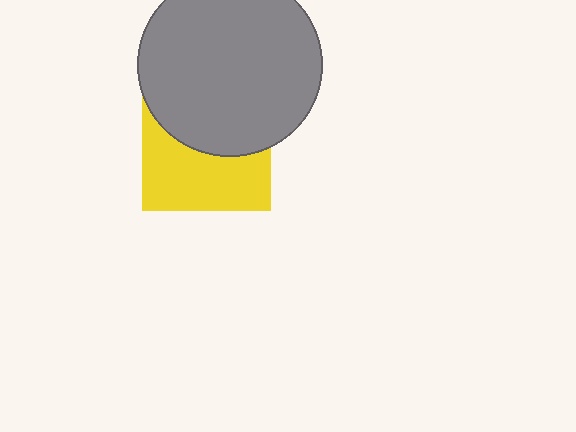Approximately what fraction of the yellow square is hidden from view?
Roughly 48% of the yellow square is hidden behind the gray circle.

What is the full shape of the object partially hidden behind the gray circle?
The partially hidden object is a yellow square.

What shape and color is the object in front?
The object in front is a gray circle.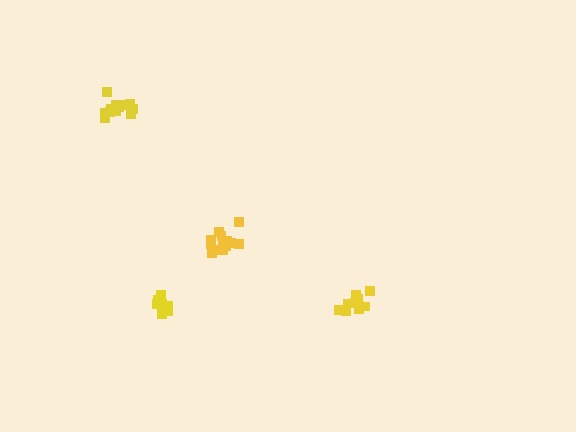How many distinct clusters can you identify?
There are 4 distinct clusters.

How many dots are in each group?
Group 1: 10 dots, Group 2: 11 dots, Group 3: 13 dots, Group 4: 14 dots (48 total).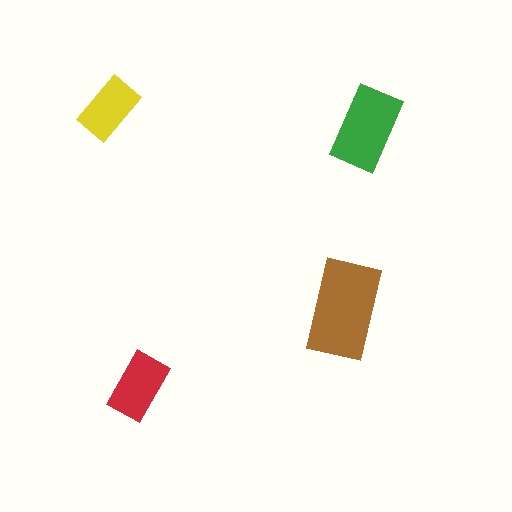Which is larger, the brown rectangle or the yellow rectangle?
The brown one.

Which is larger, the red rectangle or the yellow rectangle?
The red one.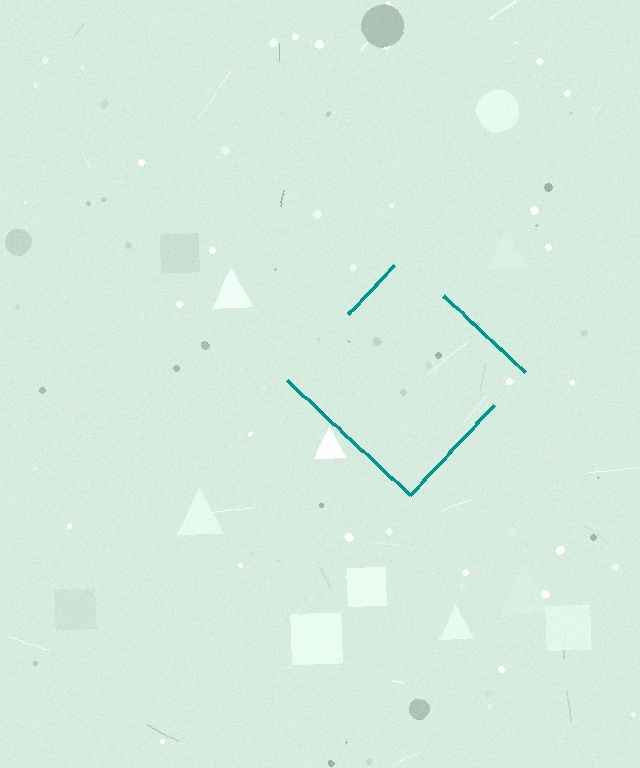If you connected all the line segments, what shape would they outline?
They would outline a diamond.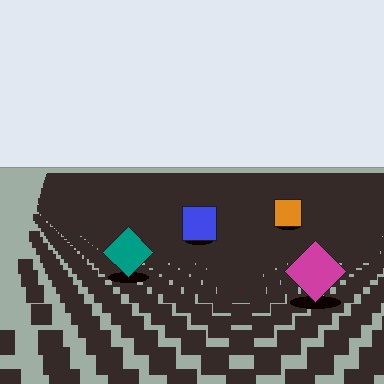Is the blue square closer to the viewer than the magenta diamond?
No. The magenta diamond is closer — you can tell from the texture gradient: the ground texture is coarser near it.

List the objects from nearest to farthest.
From nearest to farthest: the magenta diamond, the teal diamond, the blue square, the orange square.